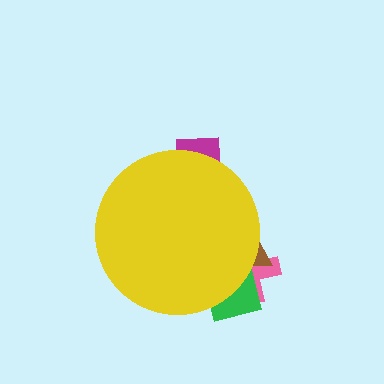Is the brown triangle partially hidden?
Yes, the brown triangle is partially hidden behind the yellow circle.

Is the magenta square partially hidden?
Yes, the magenta square is partially hidden behind the yellow circle.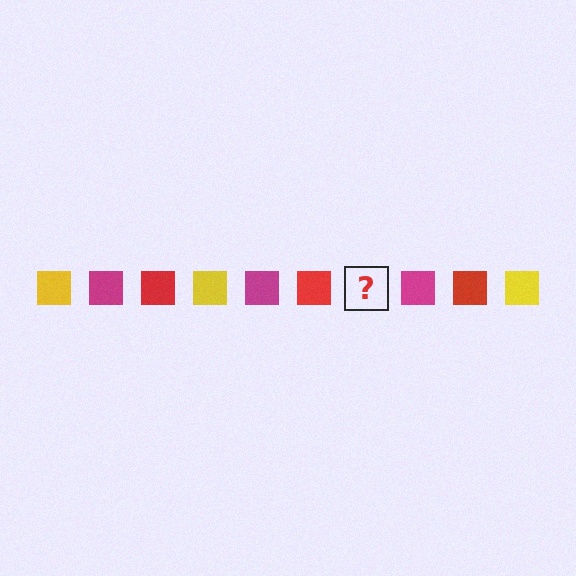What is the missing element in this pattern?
The missing element is a yellow square.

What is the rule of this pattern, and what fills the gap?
The rule is that the pattern cycles through yellow, magenta, red squares. The gap should be filled with a yellow square.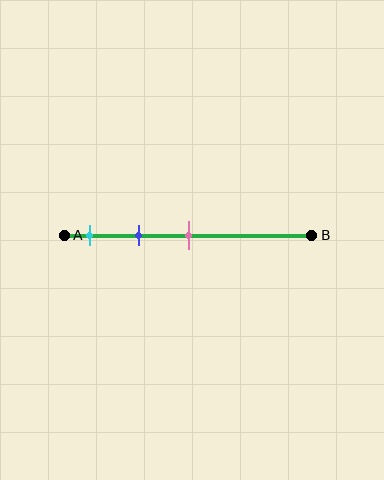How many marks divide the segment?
There are 3 marks dividing the segment.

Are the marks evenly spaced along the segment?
Yes, the marks are approximately evenly spaced.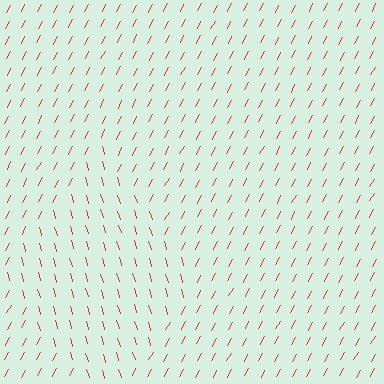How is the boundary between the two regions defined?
The boundary is defined purely by a change in line orientation (approximately 45 degrees difference). All lines are the same color and thickness.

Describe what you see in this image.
The image is filled with small red line segments. A diamond region in the image has lines oriented differently from the surrounding lines, creating a visible texture boundary.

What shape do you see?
I see a diamond.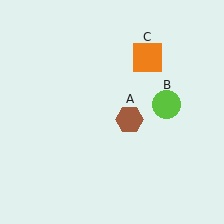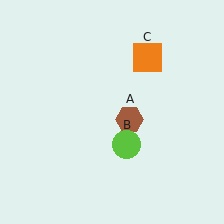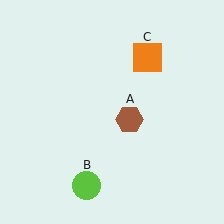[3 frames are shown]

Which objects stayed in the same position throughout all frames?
Brown hexagon (object A) and orange square (object C) remained stationary.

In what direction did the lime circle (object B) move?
The lime circle (object B) moved down and to the left.